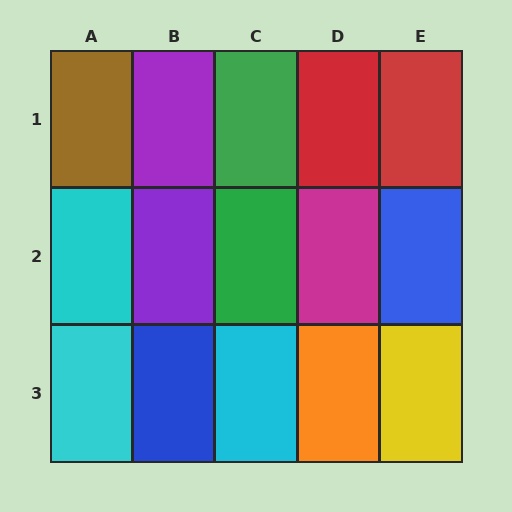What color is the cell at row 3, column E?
Yellow.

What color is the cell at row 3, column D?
Orange.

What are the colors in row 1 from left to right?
Brown, purple, green, red, red.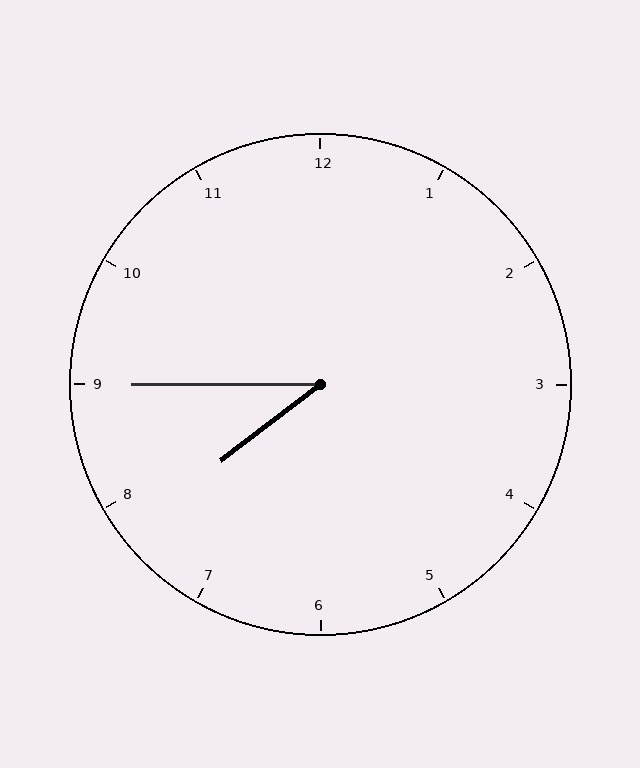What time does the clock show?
7:45.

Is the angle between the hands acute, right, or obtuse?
It is acute.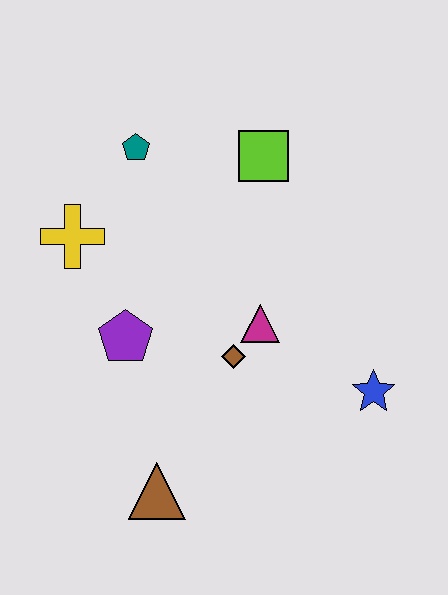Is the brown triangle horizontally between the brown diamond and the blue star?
No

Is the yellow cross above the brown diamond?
Yes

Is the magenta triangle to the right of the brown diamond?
Yes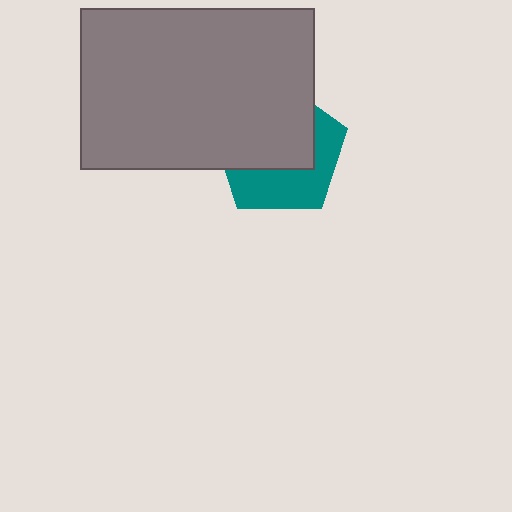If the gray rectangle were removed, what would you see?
You would see the complete teal pentagon.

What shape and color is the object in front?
The object in front is a gray rectangle.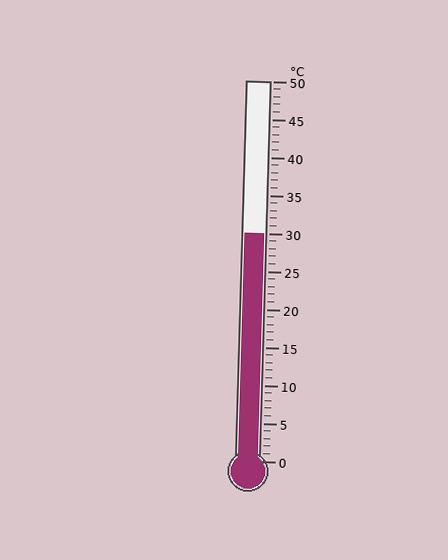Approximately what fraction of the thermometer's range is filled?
The thermometer is filled to approximately 60% of its range.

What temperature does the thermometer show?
The thermometer shows approximately 30°C.